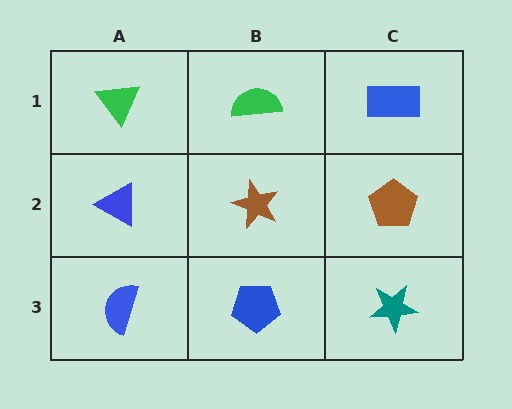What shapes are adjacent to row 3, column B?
A brown star (row 2, column B), a blue semicircle (row 3, column A), a teal star (row 3, column C).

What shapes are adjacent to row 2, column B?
A green semicircle (row 1, column B), a blue pentagon (row 3, column B), a blue triangle (row 2, column A), a brown pentagon (row 2, column C).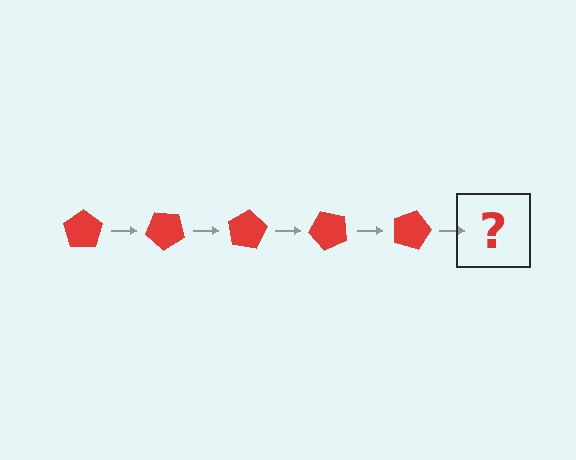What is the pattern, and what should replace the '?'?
The pattern is that the pentagon rotates 40 degrees each step. The '?' should be a red pentagon rotated 200 degrees.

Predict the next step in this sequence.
The next step is a red pentagon rotated 200 degrees.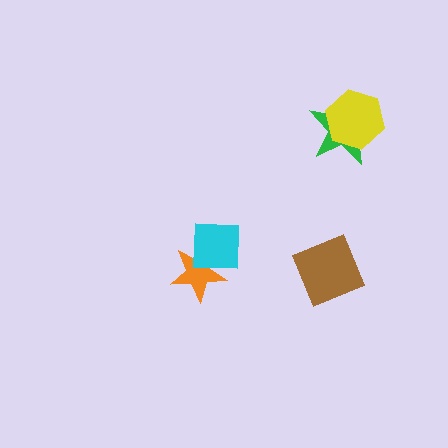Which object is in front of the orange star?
The cyan square is in front of the orange star.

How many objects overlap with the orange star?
1 object overlaps with the orange star.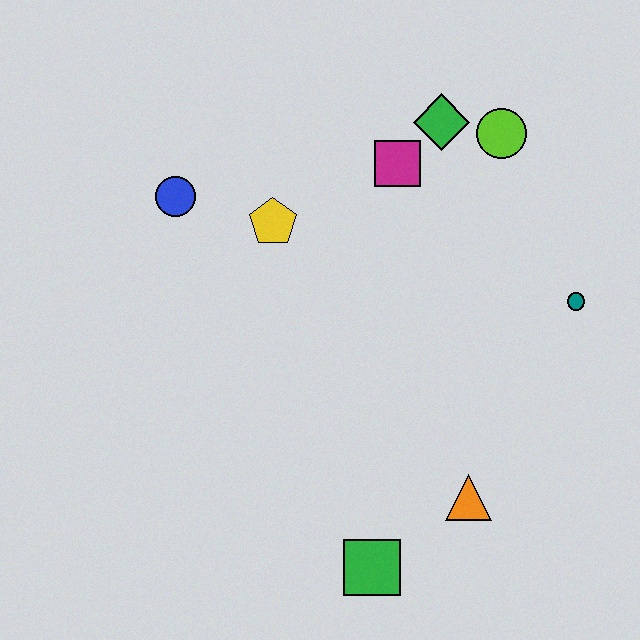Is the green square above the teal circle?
No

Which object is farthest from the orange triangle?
The blue circle is farthest from the orange triangle.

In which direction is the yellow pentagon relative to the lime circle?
The yellow pentagon is to the left of the lime circle.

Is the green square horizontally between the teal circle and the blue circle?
Yes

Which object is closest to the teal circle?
The lime circle is closest to the teal circle.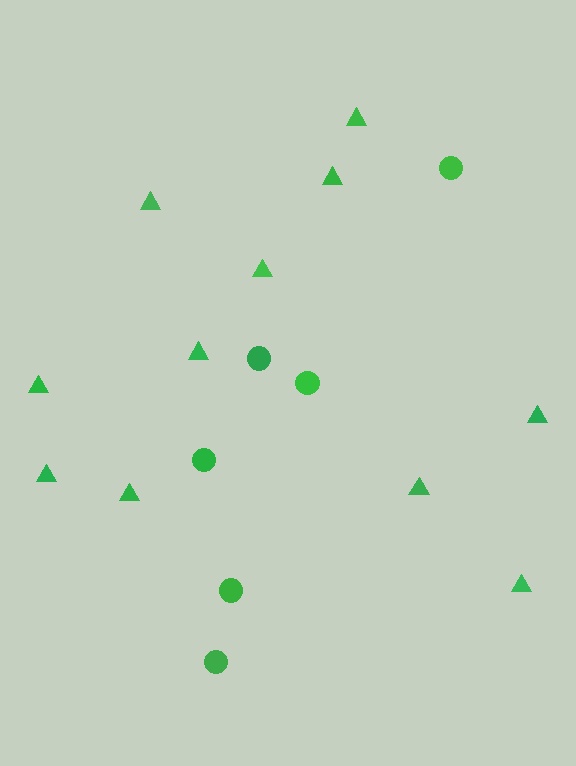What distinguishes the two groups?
There are 2 groups: one group of circles (6) and one group of triangles (11).